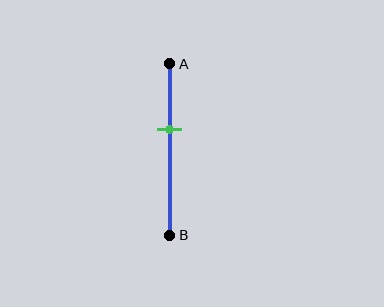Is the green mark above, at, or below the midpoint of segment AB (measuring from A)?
The green mark is above the midpoint of segment AB.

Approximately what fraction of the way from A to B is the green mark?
The green mark is approximately 40% of the way from A to B.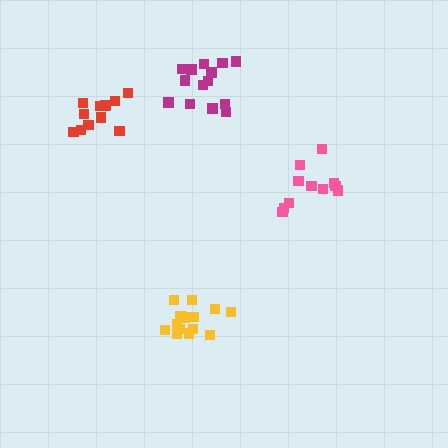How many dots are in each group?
Group 1: 11 dots, Group 2: 14 dots, Group 3: 14 dots, Group 4: 11 dots (50 total).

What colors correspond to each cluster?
The clusters are colored: red, magenta, yellow, pink.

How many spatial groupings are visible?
There are 4 spatial groupings.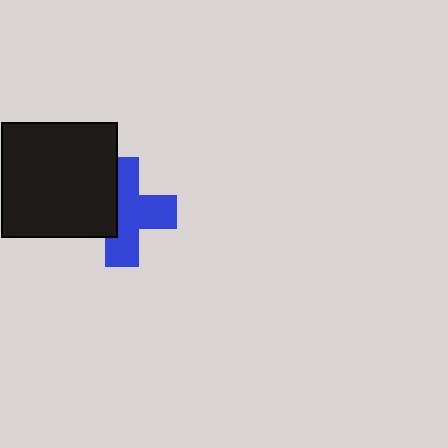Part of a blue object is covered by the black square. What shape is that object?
It is a cross.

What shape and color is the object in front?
The object in front is a black square.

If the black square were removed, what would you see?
You would see the complete blue cross.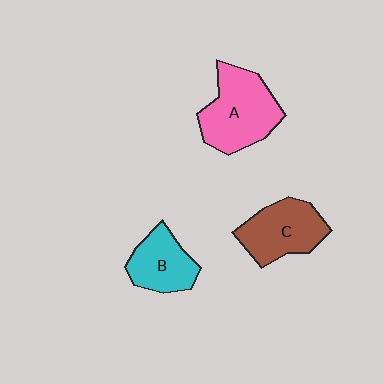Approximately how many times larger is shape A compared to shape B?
Approximately 1.5 times.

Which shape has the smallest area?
Shape B (cyan).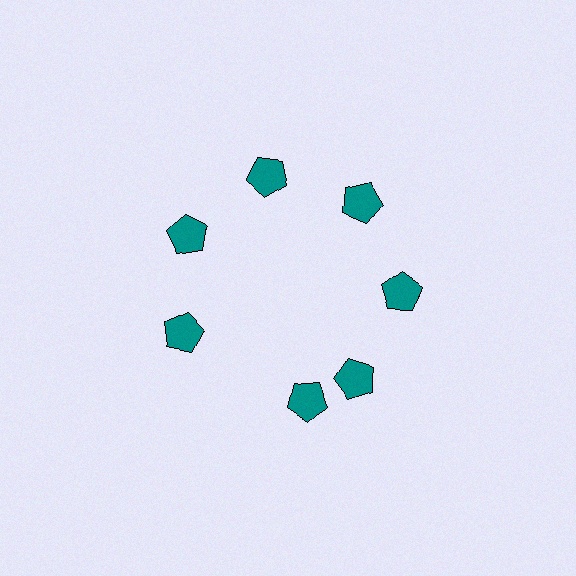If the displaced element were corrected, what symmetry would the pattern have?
It would have 7-fold rotational symmetry — the pattern would map onto itself every 51 degrees.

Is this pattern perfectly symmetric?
No. The 7 teal pentagons are arranged in a ring, but one element near the 6 o'clock position is rotated out of alignment along the ring, breaking the 7-fold rotational symmetry.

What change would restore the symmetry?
The symmetry would be restored by rotating it back into even spacing with its neighbors so that all 7 pentagons sit at equal angles and equal distance from the center.